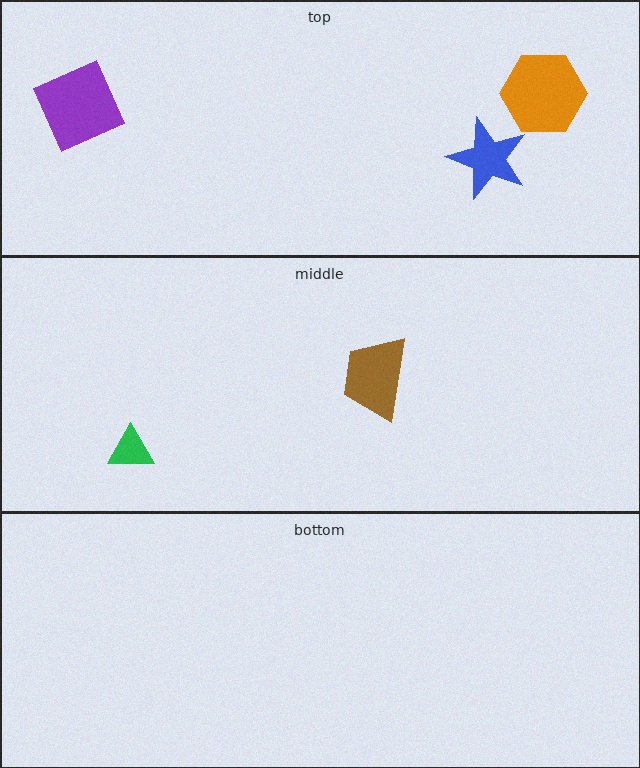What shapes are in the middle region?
The brown trapezoid, the green triangle.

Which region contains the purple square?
The top region.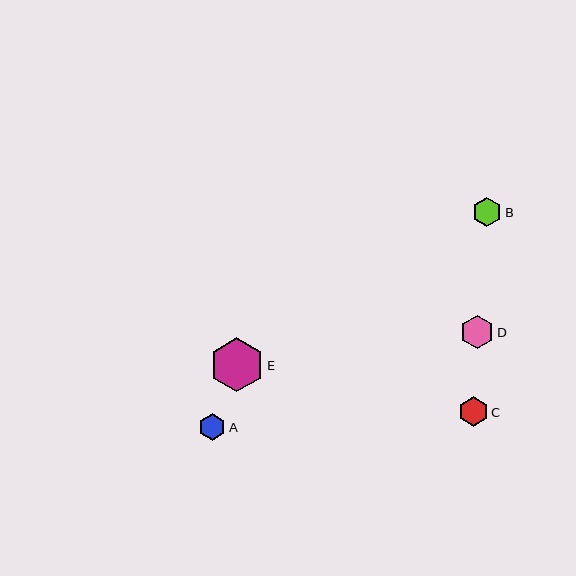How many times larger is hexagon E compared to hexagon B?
Hexagon E is approximately 1.8 times the size of hexagon B.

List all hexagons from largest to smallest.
From largest to smallest: E, D, B, C, A.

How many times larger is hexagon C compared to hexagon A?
Hexagon C is approximately 1.1 times the size of hexagon A.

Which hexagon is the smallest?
Hexagon A is the smallest with a size of approximately 27 pixels.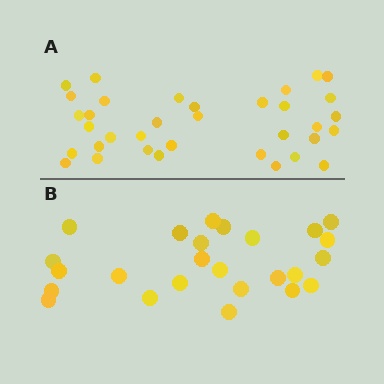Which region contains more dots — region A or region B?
Region A (the top region) has more dots.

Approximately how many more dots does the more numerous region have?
Region A has roughly 10 or so more dots than region B.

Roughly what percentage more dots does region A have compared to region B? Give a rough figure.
About 40% more.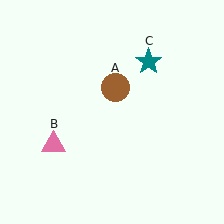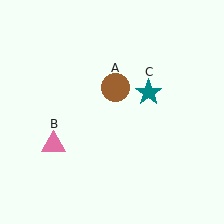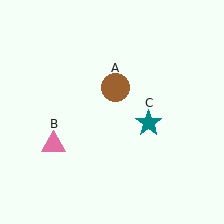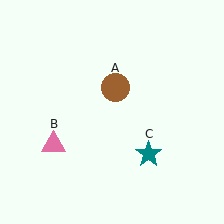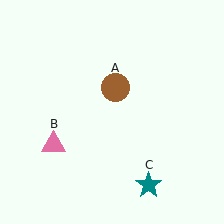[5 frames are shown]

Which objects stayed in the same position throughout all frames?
Brown circle (object A) and pink triangle (object B) remained stationary.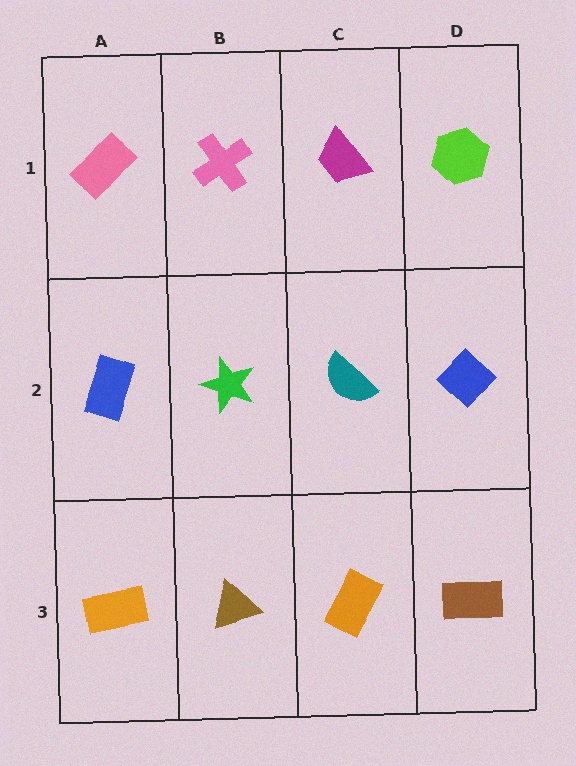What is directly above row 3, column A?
A blue rectangle.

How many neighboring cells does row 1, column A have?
2.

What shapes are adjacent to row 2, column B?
A pink cross (row 1, column B), a brown triangle (row 3, column B), a blue rectangle (row 2, column A), a teal semicircle (row 2, column C).